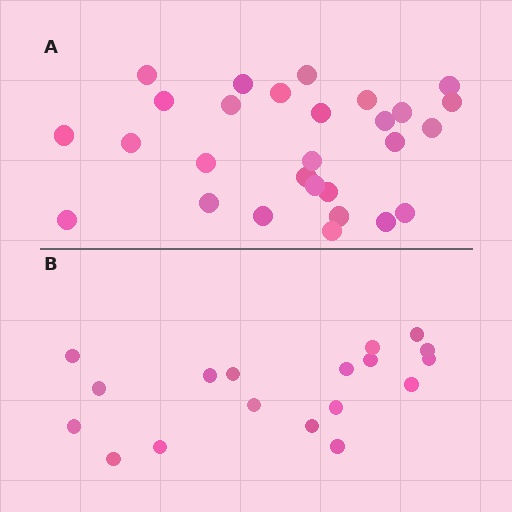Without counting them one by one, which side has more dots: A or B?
Region A (the top region) has more dots.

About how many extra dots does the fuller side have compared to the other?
Region A has roughly 10 or so more dots than region B.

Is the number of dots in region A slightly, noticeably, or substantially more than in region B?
Region A has substantially more. The ratio is roughly 1.6 to 1.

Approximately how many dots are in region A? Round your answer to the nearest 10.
About 30 dots. (The exact count is 28, which rounds to 30.)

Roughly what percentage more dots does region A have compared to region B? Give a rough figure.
About 55% more.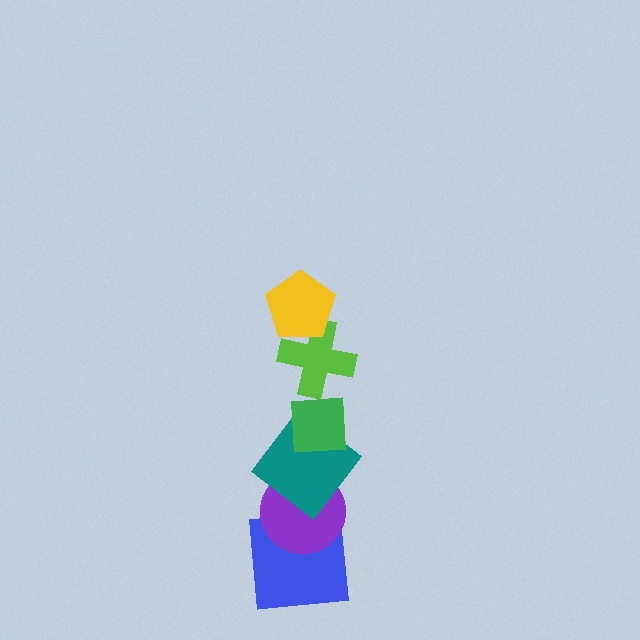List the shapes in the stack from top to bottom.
From top to bottom: the yellow pentagon, the lime cross, the green square, the teal diamond, the purple circle, the blue square.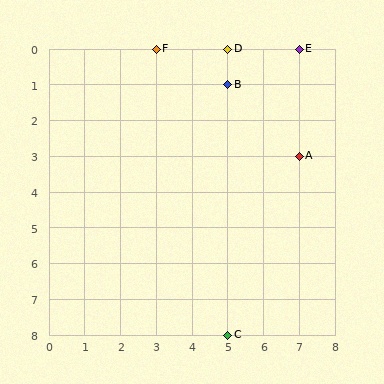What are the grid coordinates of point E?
Point E is at grid coordinates (7, 0).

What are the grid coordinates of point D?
Point D is at grid coordinates (5, 0).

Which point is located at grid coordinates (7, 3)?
Point A is at (7, 3).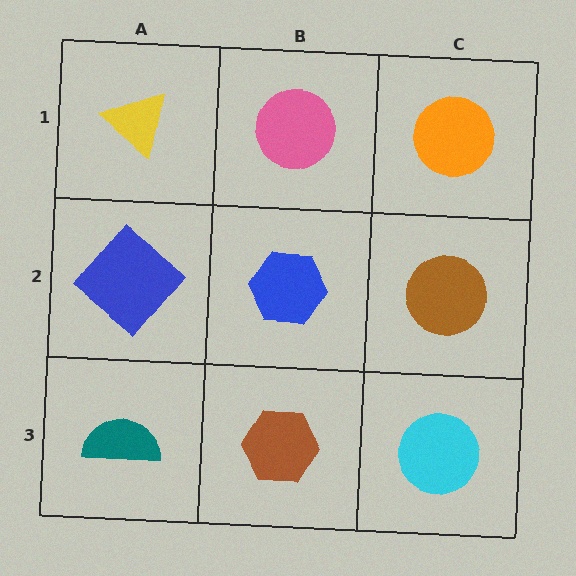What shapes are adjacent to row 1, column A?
A blue diamond (row 2, column A), a pink circle (row 1, column B).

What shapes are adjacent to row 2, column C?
An orange circle (row 1, column C), a cyan circle (row 3, column C), a blue hexagon (row 2, column B).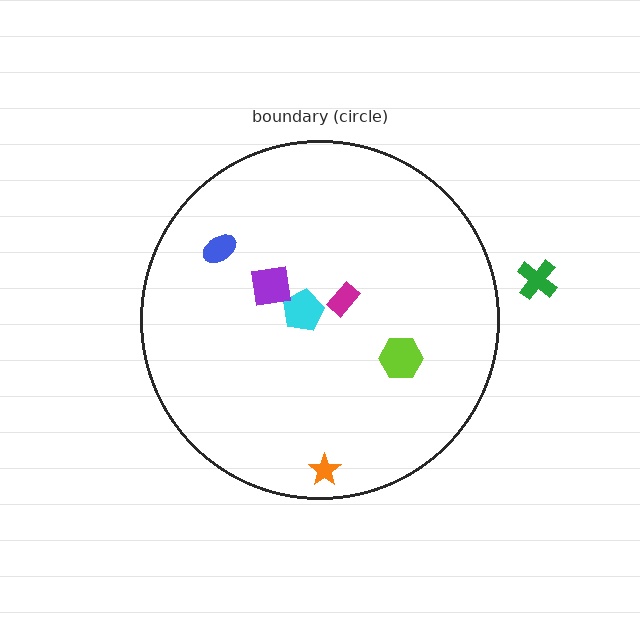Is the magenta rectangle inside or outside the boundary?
Inside.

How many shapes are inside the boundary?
6 inside, 1 outside.